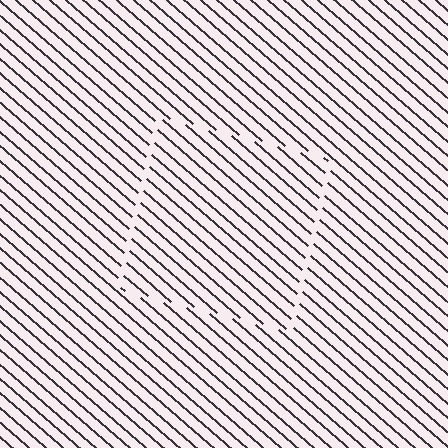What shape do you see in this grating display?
An illusory square. The interior of the shape contains the same grating, shifted by half a period — the contour is defined by the phase discontinuity where line-ends from the inner and outer gratings abut.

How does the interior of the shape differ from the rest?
The interior of the shape contains the same grating, shifted by half a period — the contour is defined by the phase discontinuity where line-ends from the inner and outer gratings abut.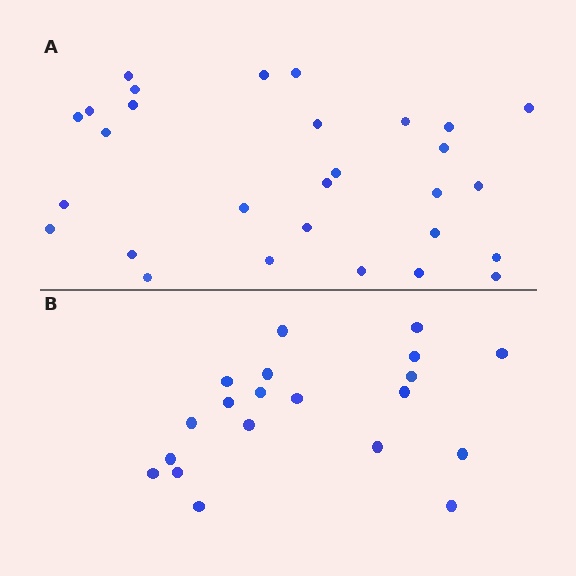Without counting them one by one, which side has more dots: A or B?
Region A (the top region) has more dots.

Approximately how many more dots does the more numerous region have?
Region A has roughly 8 or so more dots than region B.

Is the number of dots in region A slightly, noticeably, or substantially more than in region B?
Region A has substantially more. The ratio is roughly 1.4 to 1.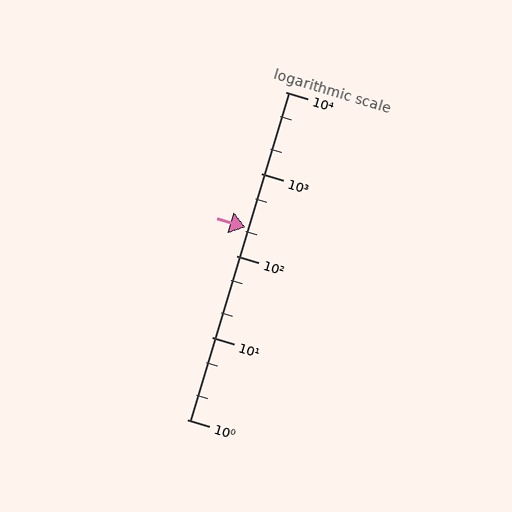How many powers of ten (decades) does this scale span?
The scale spans 4 decades, from 1 to 10000.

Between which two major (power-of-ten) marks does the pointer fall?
The pointer is between 100 and 1000.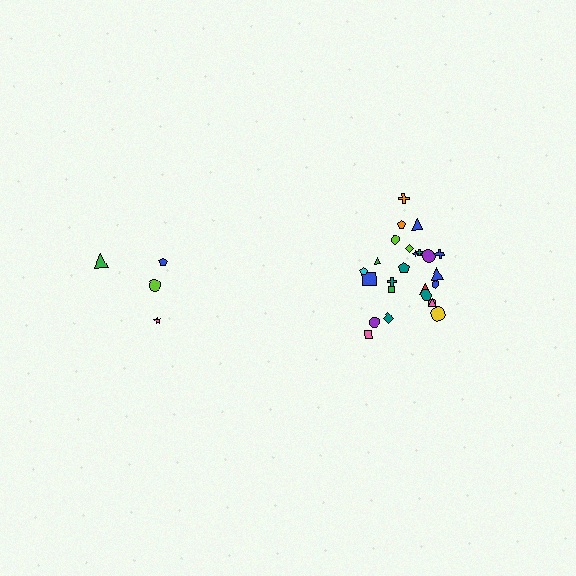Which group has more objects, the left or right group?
The right group.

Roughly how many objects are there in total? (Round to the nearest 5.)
Roughly 30 objects in total.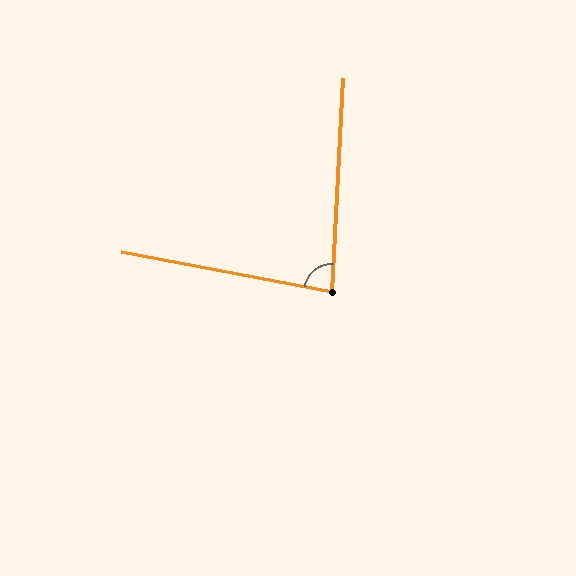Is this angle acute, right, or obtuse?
It is acute.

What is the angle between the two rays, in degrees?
Approximately 82 degrees.